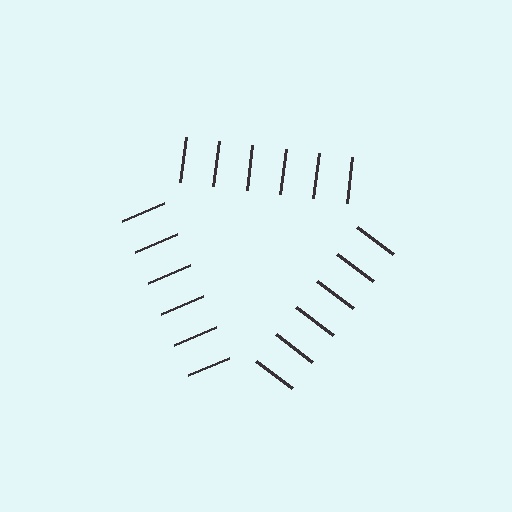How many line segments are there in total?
18 — 6 along each of the 3 edges.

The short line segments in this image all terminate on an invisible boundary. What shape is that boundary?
An illusory triangle — the line segments terminate on its edges but no continuous stroke is drawn.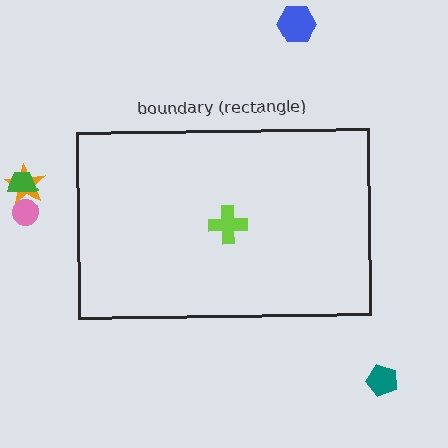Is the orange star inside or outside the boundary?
Outside.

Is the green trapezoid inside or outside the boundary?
Outside.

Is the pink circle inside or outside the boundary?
Outside.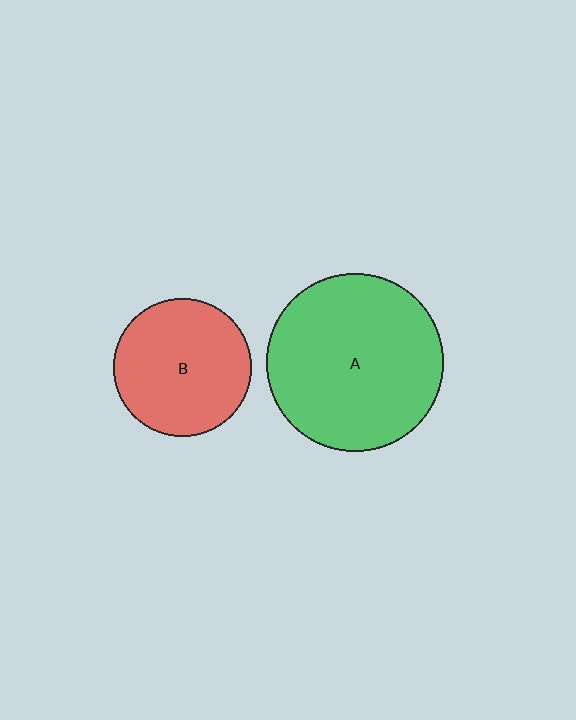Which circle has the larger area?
Circle A (green).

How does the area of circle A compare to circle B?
Approximately 1.7 times.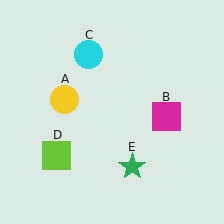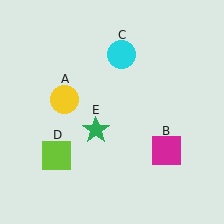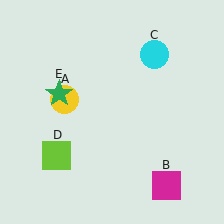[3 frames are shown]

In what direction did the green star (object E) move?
The green star (object E) moved up and to the left.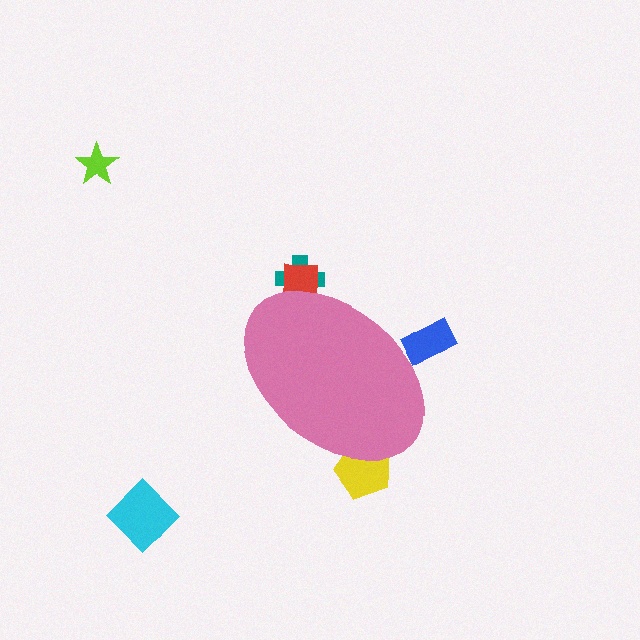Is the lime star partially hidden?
No, the lime star is fully visible.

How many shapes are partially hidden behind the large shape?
4 shapes are partially hidden.